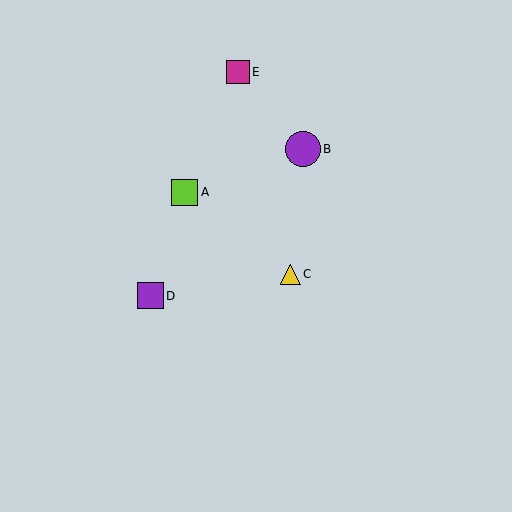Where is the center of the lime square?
The center of the lime square is at (185, 192).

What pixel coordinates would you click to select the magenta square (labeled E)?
Click at (238, 72) to select the magenta square E.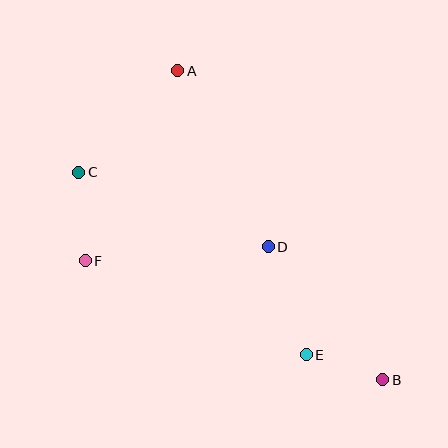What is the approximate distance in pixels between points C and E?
The distance between C and E is approximately 291 pixels.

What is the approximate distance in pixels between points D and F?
The distance between D and F is approximately 183 pixels.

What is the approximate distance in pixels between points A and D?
The distance between A and D is approximately 198 pixels.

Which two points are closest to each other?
Points B and E are closest to each other.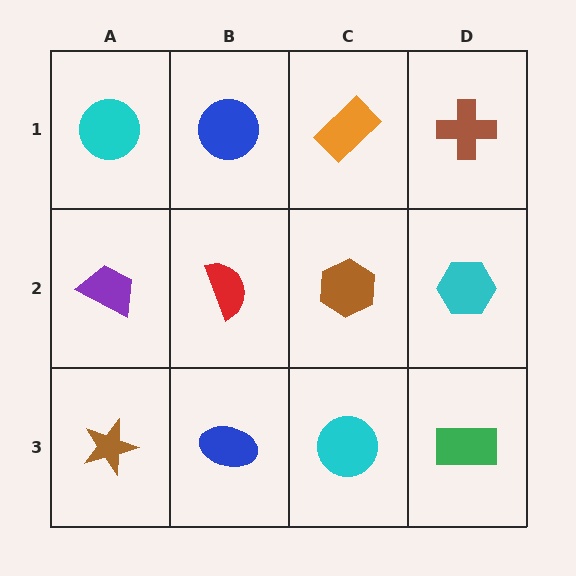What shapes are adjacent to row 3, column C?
A brown hexagon (row 2, column C), a blue ellipse (row 3, column B), a green rectangle (row 3, column D).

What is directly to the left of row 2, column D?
A brown hexagon.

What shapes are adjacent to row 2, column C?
An orange rectangle (row 1, column C), a cyan circle (row 3, column C), a red semicircle (row 2, column B), a cyan hexagon (row 2, column D).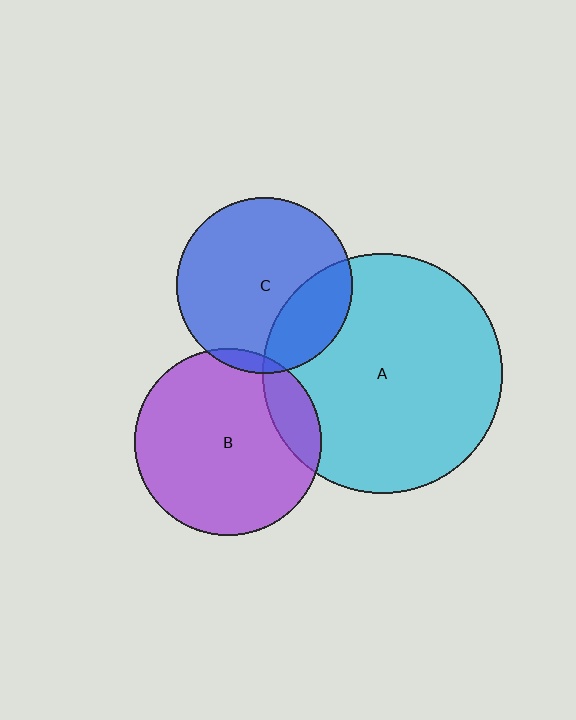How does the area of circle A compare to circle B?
Approximately 1.6 times.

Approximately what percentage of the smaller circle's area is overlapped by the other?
Approximately 25%.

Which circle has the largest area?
Circle A (cyan).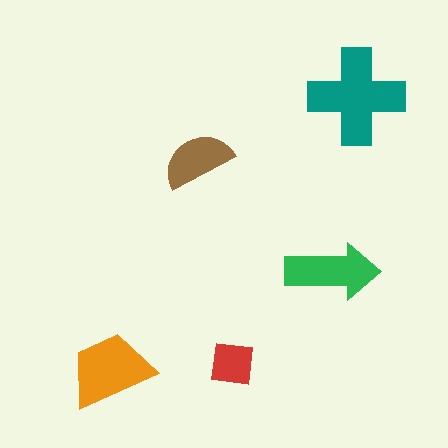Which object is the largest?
The teal cross.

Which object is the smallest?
The red square.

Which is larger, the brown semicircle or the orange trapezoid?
The orange trapezoid.